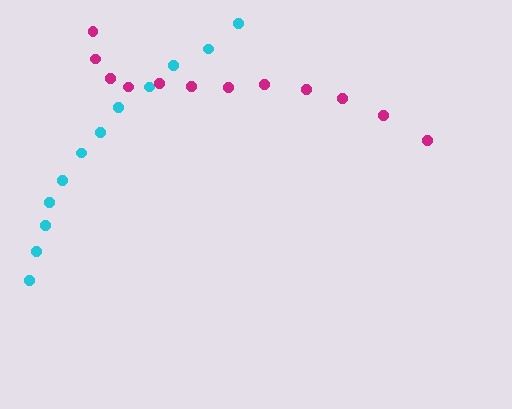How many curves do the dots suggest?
There are 2 distinct paths.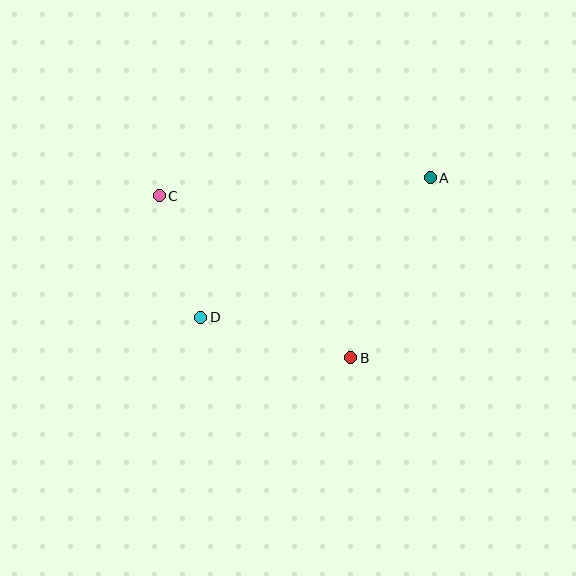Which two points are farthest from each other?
Points A and C are farthest from each other.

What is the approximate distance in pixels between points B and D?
The distance between B and D is approximately 155 pixels.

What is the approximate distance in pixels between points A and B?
The distance between A and B is approximately 197 pixels.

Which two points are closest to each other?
Points C and D are closest to each other.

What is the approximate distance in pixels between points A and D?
The distance between A and D is approximately 269 pixels.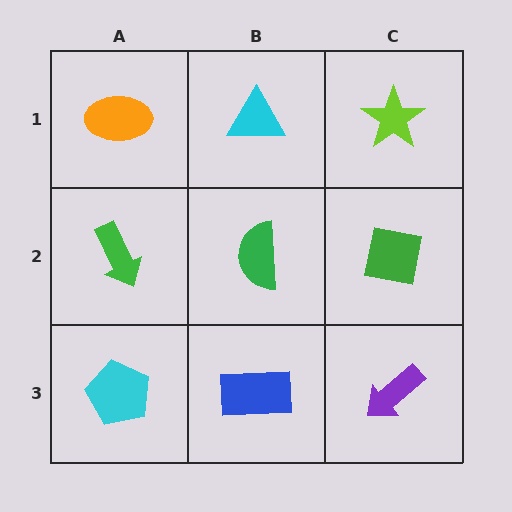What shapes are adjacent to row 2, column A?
An orange ellipse (row 1, column A), a cyan pentagon (row 3, column A), a green semicircle (row 2, column B).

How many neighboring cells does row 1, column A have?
2.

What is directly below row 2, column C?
A purple arrow.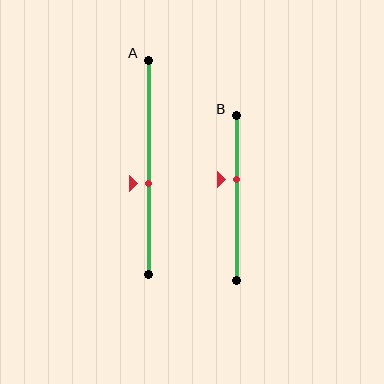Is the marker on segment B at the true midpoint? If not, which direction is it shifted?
No, the marker on segment B is shifted upward by about 11% of the segment length.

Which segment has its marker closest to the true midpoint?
Segment A has its marker closest to the true midpoint.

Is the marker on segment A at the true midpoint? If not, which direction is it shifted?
No, the marker on segment A is shifted downward by about 8% of the segment length.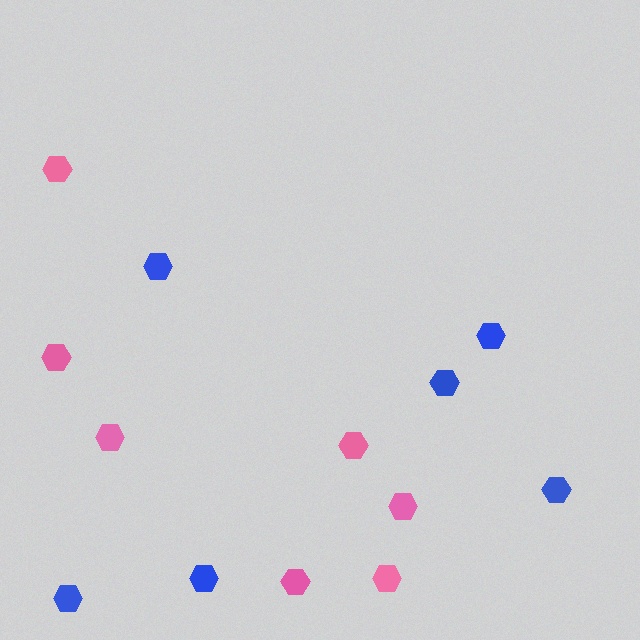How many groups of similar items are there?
There are 2 groups: one group of pink hexagons (7) and one group of blue hexagons (6).